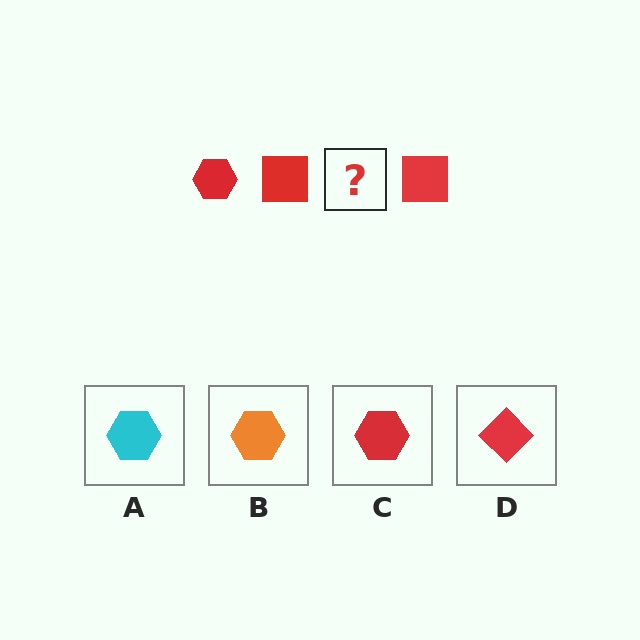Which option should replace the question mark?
Option C.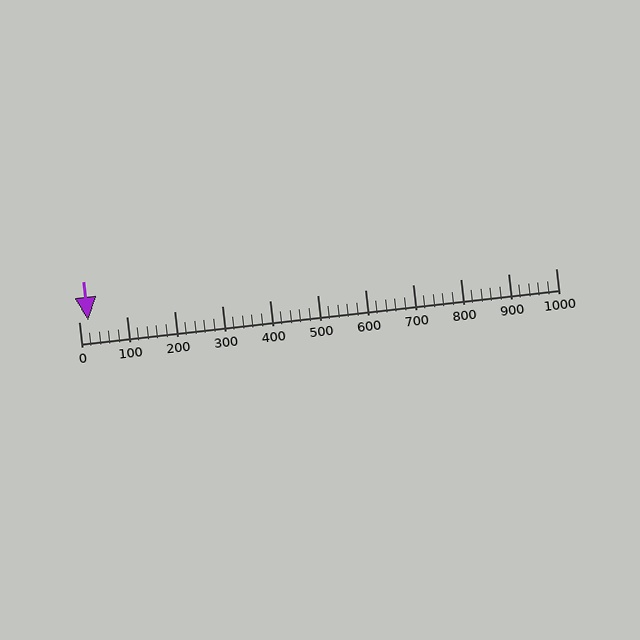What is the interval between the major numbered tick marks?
The major tick marks are spaced 100 units apart.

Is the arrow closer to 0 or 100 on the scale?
The arrow is closer to 0.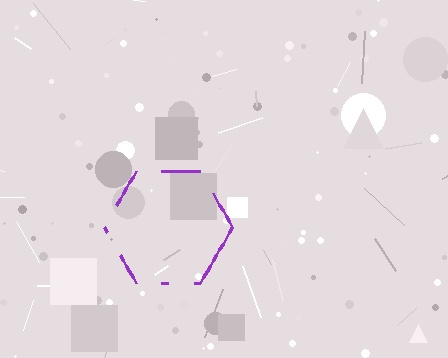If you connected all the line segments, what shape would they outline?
They would outline a hexagon.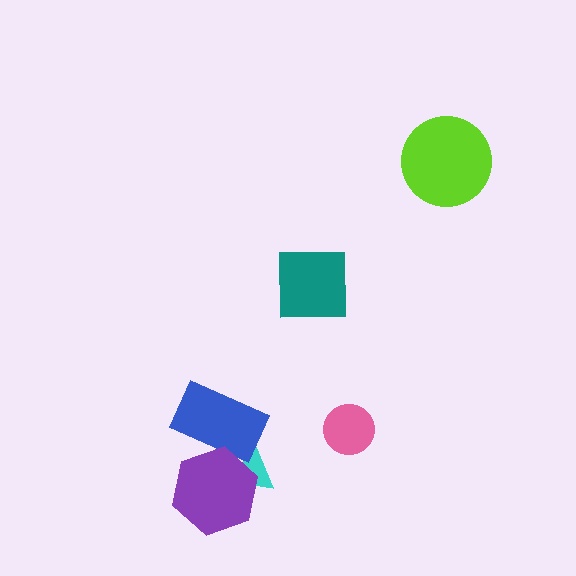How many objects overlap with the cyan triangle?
2 objects overlap with the cyan triangle.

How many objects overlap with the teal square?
0 objects overlap with the teal square.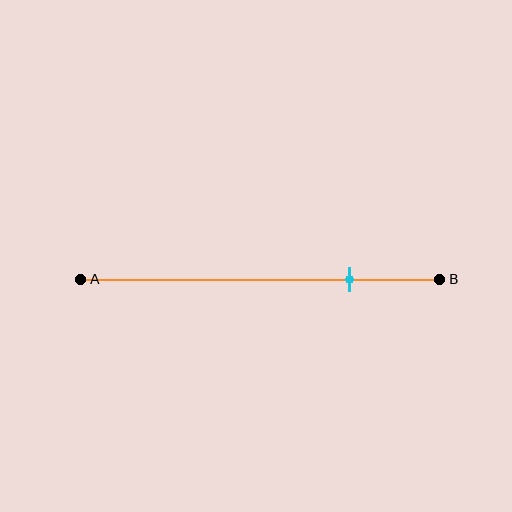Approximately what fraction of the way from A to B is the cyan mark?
The cyan mark is approximately 75% of the way from A to B.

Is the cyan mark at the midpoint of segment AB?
No, the mark is at about 75% from A, not at the 50% midpoint.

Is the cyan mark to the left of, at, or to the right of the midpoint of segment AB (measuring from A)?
The cyan mark is to the right of the midpoint of segment AB.